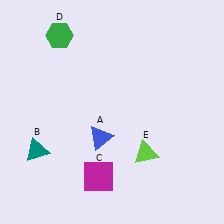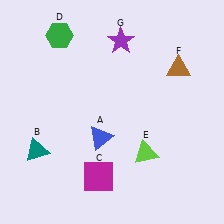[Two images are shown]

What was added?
A brown triangle (F), a purple star (G) were added in Image 2.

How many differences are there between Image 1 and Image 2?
There are 2 differences between the two images.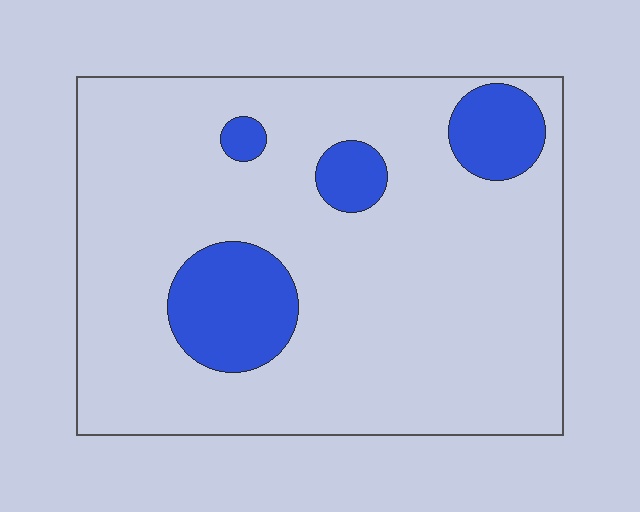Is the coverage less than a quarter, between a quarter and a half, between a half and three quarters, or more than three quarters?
Less than a quarter.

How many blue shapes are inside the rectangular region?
4.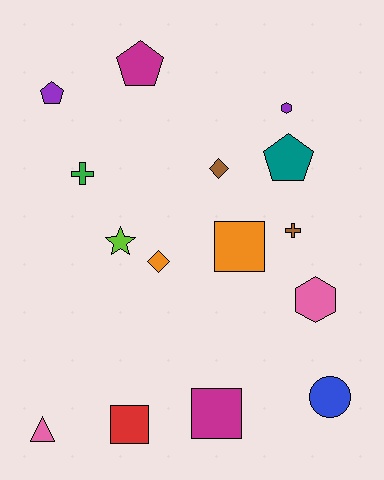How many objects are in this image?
There are 15 objects.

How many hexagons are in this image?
There are 2 hexagons.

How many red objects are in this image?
There is 1 red object.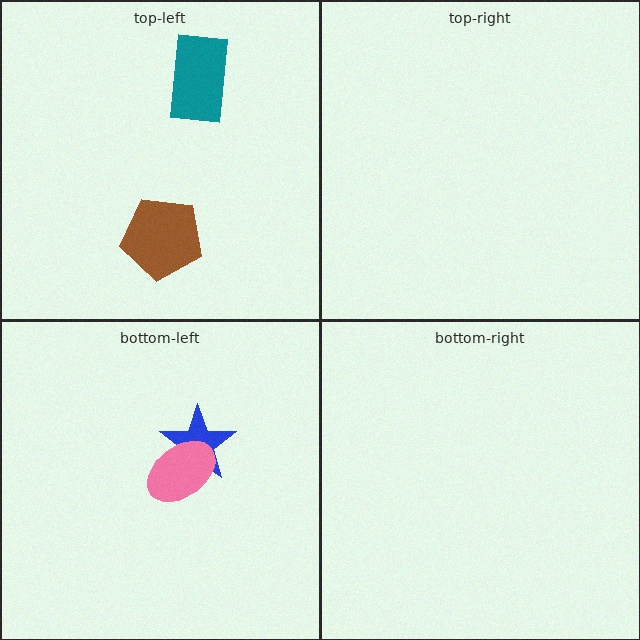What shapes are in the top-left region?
The brown pentagon, the teal rectangle.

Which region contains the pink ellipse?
The bottom-left region.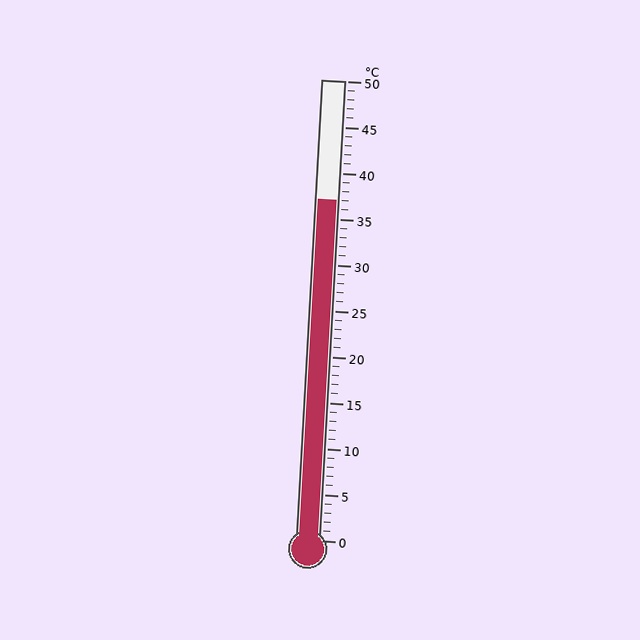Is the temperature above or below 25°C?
The temperature is above 25°C.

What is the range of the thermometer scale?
The thermometer scale ranges from 0°C to 50°C.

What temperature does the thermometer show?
The thermometer shows approximately 37°C.